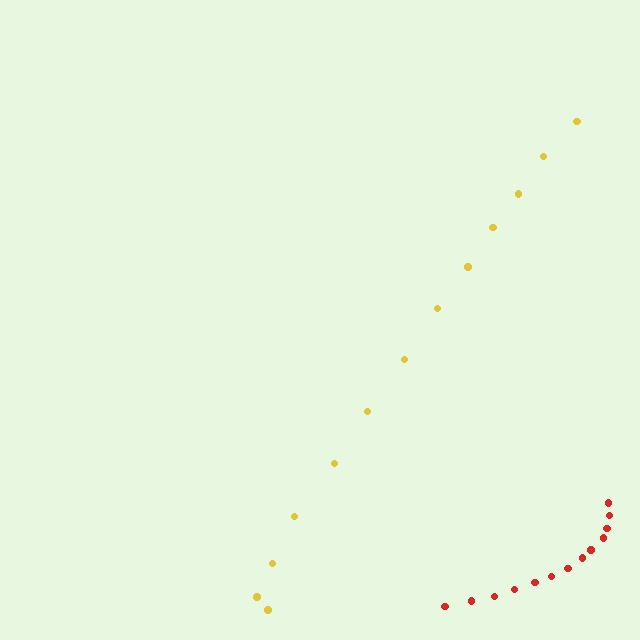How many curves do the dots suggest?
There are 2 distinct paths.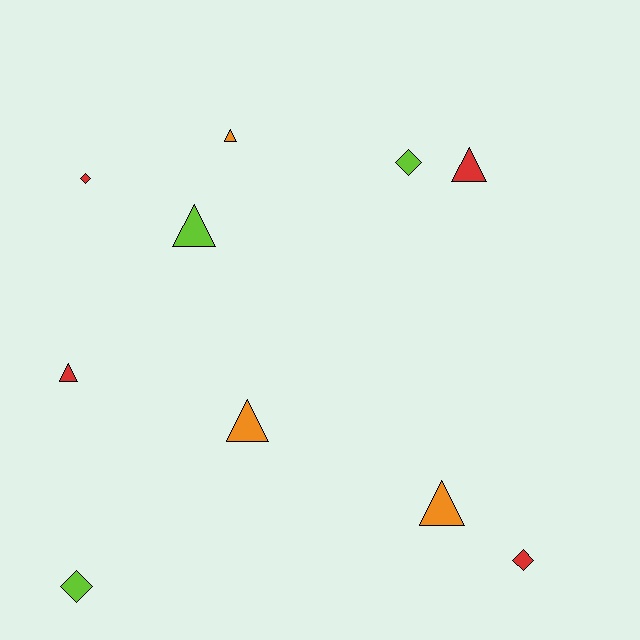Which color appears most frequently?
Red, with 4 objects.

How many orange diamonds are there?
There are no orange diamonds.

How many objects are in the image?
There are 10 objects.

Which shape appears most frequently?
Triangle, with 6 objects.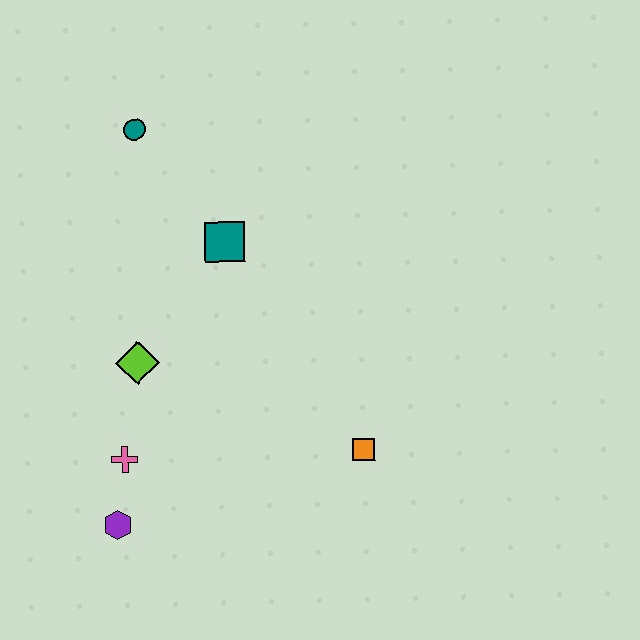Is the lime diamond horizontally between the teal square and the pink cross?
Yes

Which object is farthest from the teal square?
The purple hexagon is farthest from the teal square.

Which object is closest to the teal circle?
The teal square is closest to the teal circle.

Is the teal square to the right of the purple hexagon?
Yes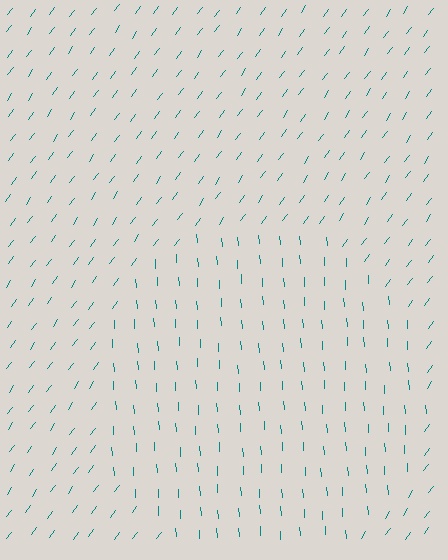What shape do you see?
I see a circle.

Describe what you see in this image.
The image is filled with small teal line segments. A circle region in the image has lines oriented differently from the surrounding lines, creating a visible texture boundary.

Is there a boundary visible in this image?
Yes, there is a texture boundary formed by a change in line orientation.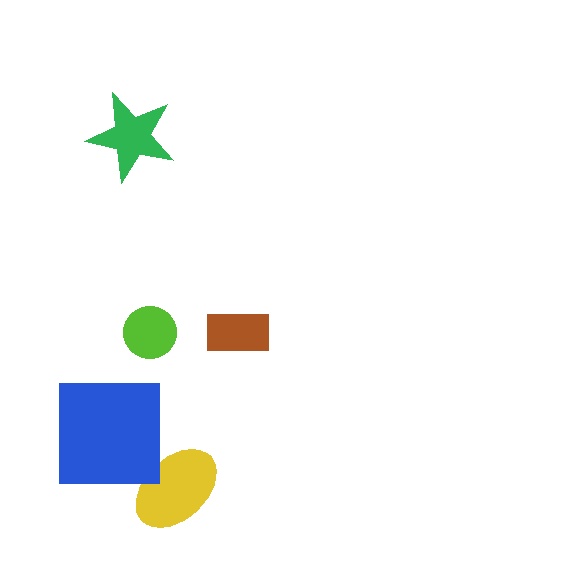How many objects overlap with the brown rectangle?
0 objects overlap with the brown rectangle.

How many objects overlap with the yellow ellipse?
1 object overlaps with the yellow ellipse.